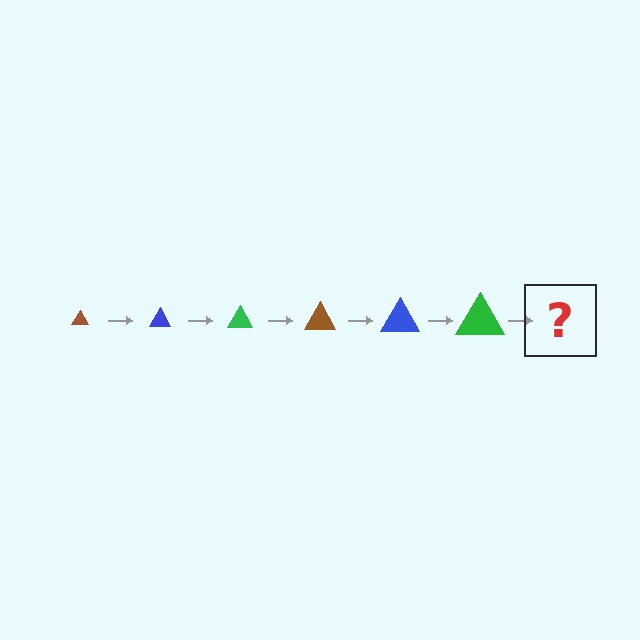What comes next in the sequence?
The next element should be a brown triangle, larger than the previous one.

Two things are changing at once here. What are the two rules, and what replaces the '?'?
The two rules are that the triangle grows larger each step and the color cycles through brown, blue, and green. The '?' should be a brown triangle, larger than the previous one.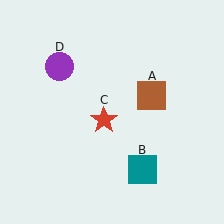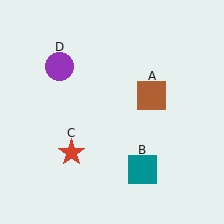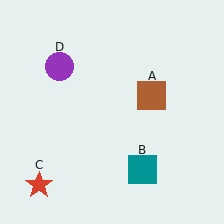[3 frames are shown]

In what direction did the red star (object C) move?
The red star (object C) moved down and to the left.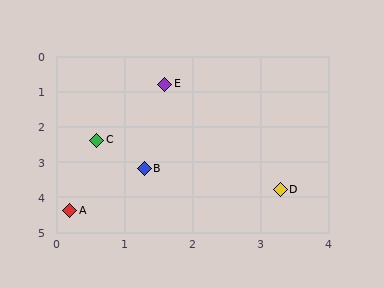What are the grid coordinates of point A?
Point A is at approximately (0.2, 4.4).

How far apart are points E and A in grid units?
Points E and A are about 3.9 grid units apart.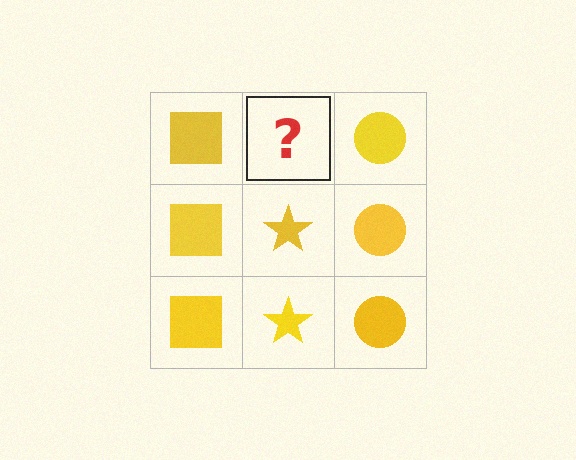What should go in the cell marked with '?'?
The missing cell should contain a yellow star.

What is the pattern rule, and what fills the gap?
The rule is that each column has a consistent shape. The gap should be filled with a yellow star.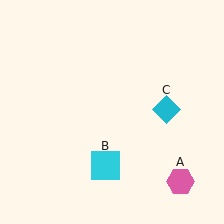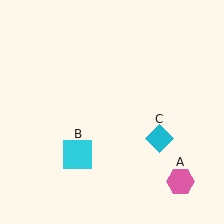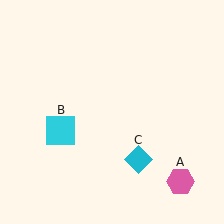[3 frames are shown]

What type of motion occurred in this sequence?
The cyan square (object B), cyan diamond (object C) rotated clockwise around the center of the scene.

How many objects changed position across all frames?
2 objects changed position: cyan square (object B), cyan diamond (object C).